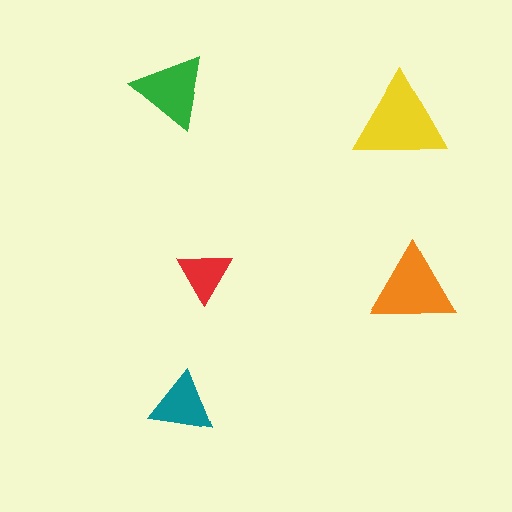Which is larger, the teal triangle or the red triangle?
The teal one.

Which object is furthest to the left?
The green triangle is leftmost.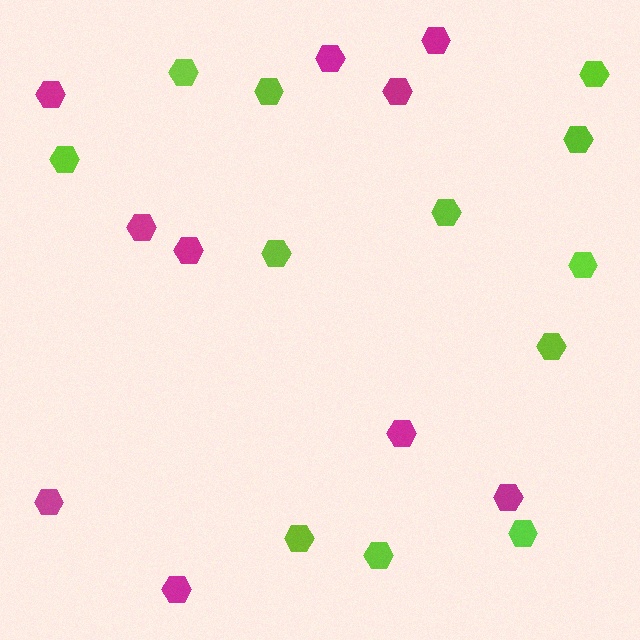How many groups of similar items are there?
There are 2 groups: one group of magenta hexagons (10) and one group of lime hexagons (12).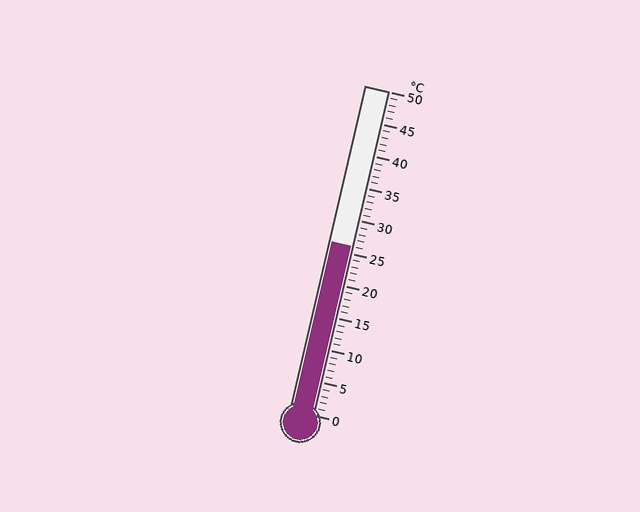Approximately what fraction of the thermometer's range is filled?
The thermometer is filled to approximately 50% of its range.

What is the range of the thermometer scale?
The thermometer scale ranges from 0°C to 50°C.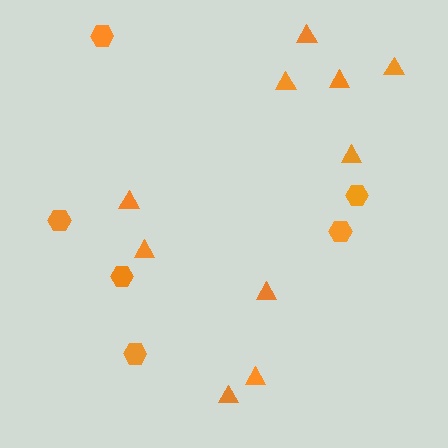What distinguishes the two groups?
There are 2 groups: one group of hexagons (6) and one group of triangles (10).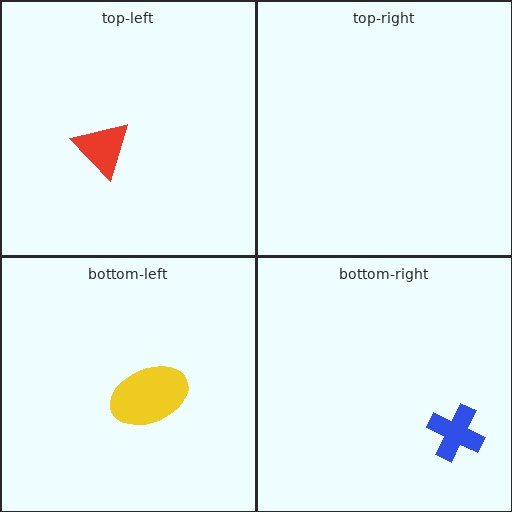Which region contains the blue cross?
The bottom-right region.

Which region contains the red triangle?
The top-left region.